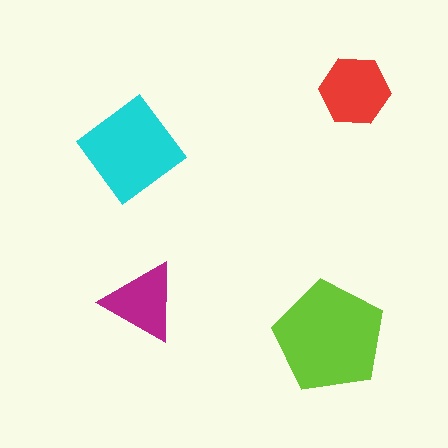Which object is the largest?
The lime pentagon.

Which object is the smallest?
The magenta triangle.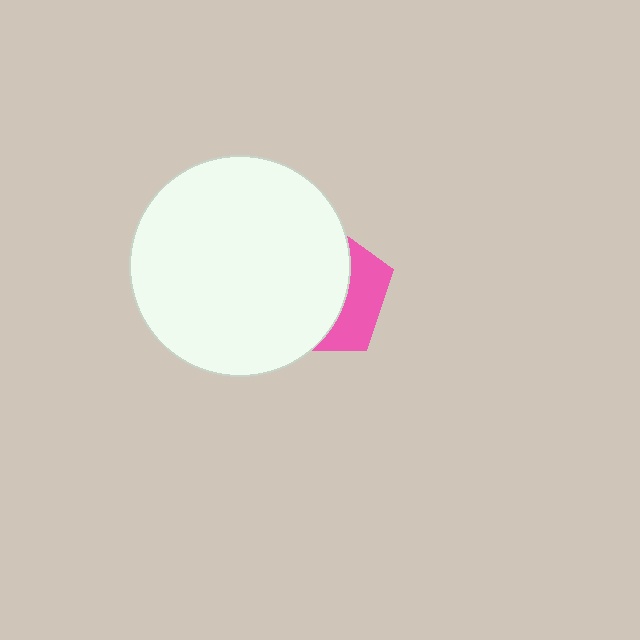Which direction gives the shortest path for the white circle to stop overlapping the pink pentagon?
Moving left gives the shortest separation.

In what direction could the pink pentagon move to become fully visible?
The pink pentagon could move right. That would shift it out from behind the white circle entirely.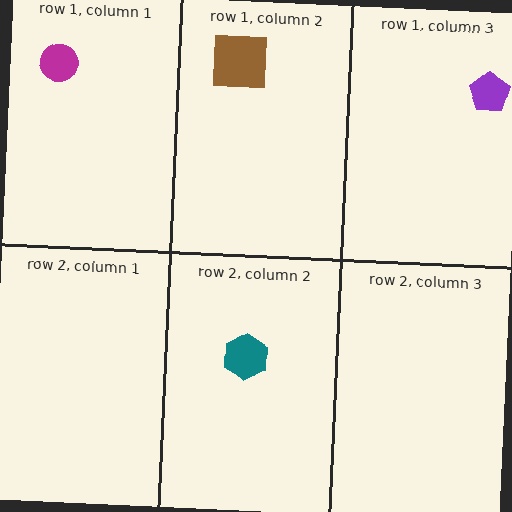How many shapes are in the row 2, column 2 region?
1.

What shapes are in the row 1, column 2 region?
The brown square.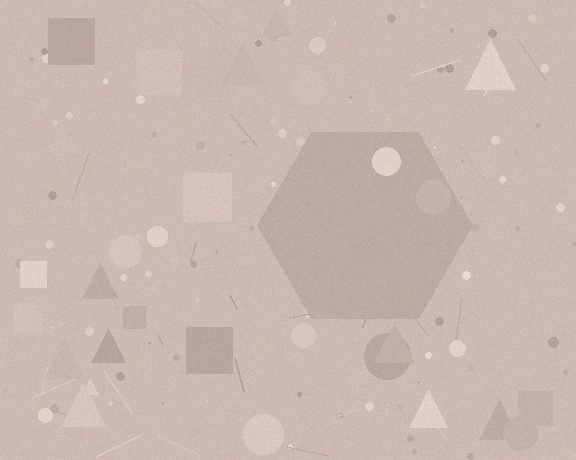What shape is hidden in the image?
A hexagon is hidden in the image.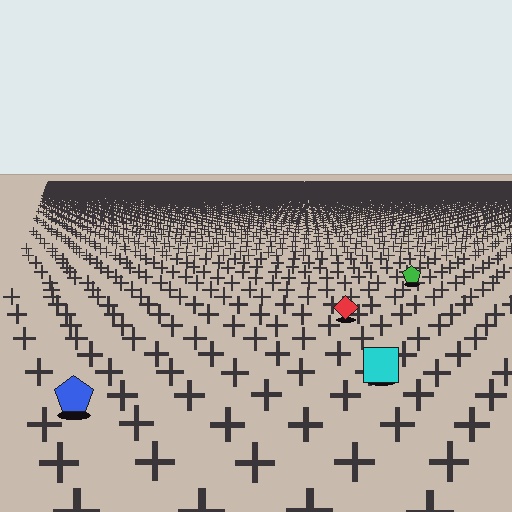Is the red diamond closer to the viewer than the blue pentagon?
No. The blue pentagon is closer — you can tell from the texture gradient: the ground texture is coarser near it.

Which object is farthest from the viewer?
The green pentagon is farthest from the viewer. It appears smaller and the ground texture around it is denser.